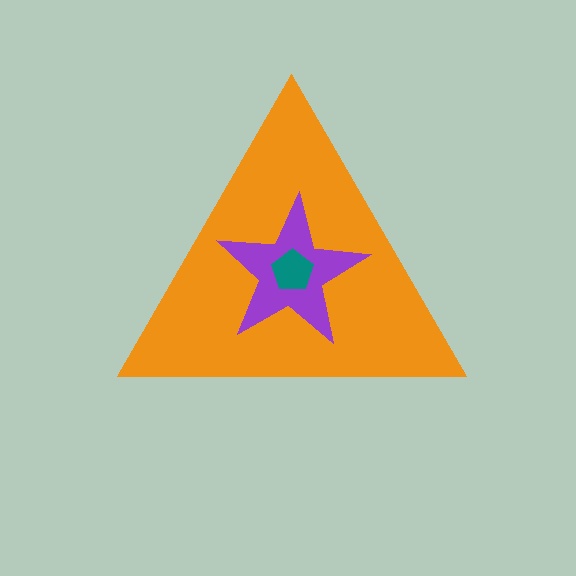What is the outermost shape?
The orange triangle.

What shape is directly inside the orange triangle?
The purple star.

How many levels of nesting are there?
3.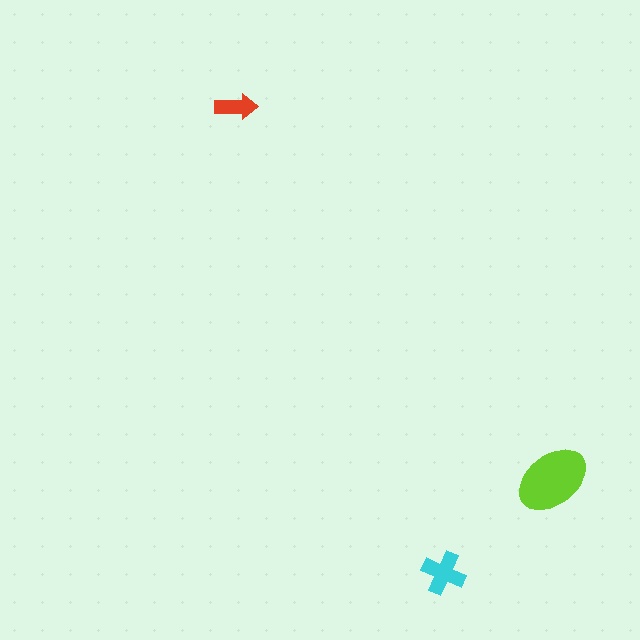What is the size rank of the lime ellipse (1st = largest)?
1st.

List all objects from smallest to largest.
The red arrow, the cyan cross, the lime ellipse.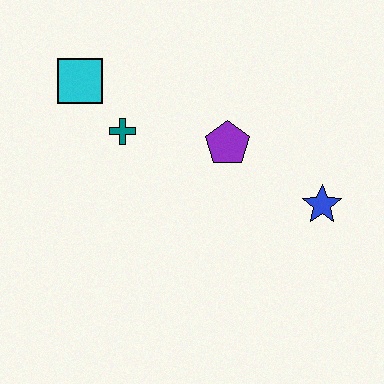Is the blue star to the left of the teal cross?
No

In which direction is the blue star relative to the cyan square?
The blue star is to the right of the cyan square.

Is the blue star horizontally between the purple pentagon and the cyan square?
No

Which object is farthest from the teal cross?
The blue star is farthest from the teal cross.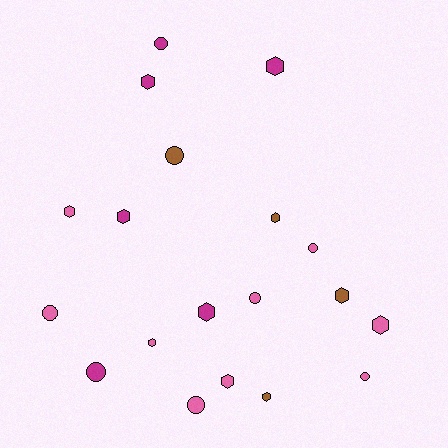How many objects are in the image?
There are 19 objects.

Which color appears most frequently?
Pink, with 9 objects.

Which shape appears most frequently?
Hexagon, with 11 objects.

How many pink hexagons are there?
There are 4 pink hexagons.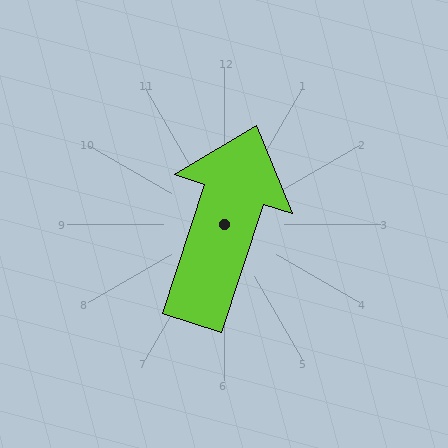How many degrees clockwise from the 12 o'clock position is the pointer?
Approximately 18 degrees.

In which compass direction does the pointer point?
North.